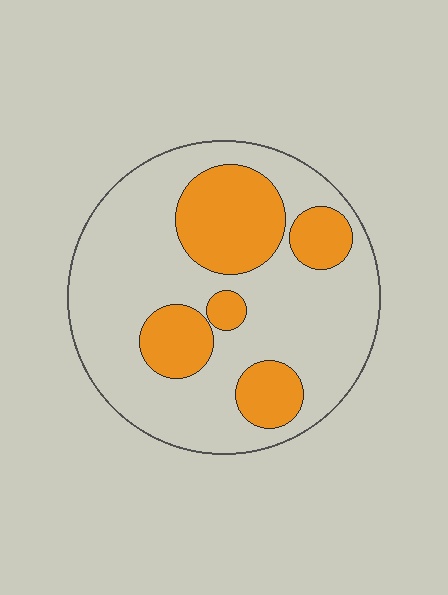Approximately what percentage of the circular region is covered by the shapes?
Approximately 30%.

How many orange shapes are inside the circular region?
5.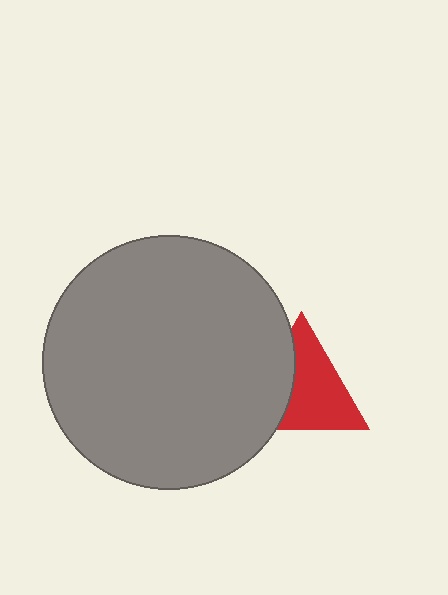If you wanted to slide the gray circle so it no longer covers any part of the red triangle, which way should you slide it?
Slide it left — that is the most direct way to separate the two shapes.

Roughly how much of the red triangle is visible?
About half of it is visible (roughly 64%).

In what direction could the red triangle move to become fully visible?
The red triangle could move right. That would shift it out from behind the gray circle entirely.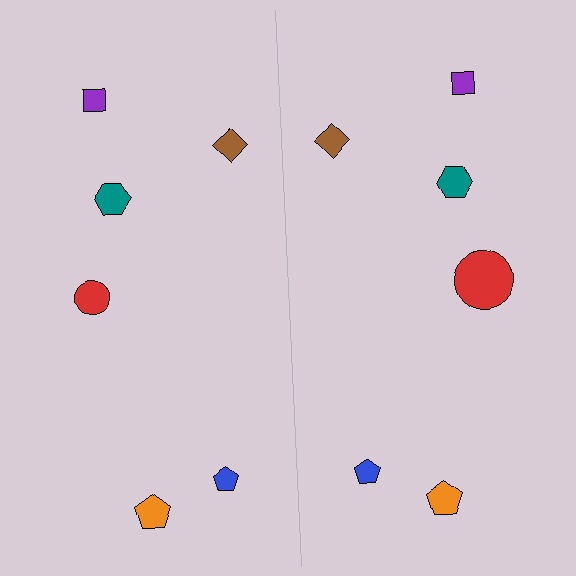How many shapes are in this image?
There are 12 shapes in this image.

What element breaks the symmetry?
The red circle on the right side has a different size than its mirror counterpart.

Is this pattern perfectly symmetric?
No, the pattern is not perfectly symmetric. The red circle on the right side has a different size than its mirror counterpart.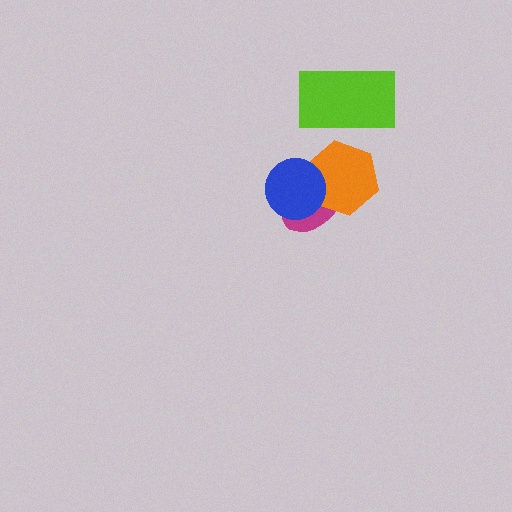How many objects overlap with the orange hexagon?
2 objects overlap with the orange hexagon.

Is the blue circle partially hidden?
No, no other shape covers it.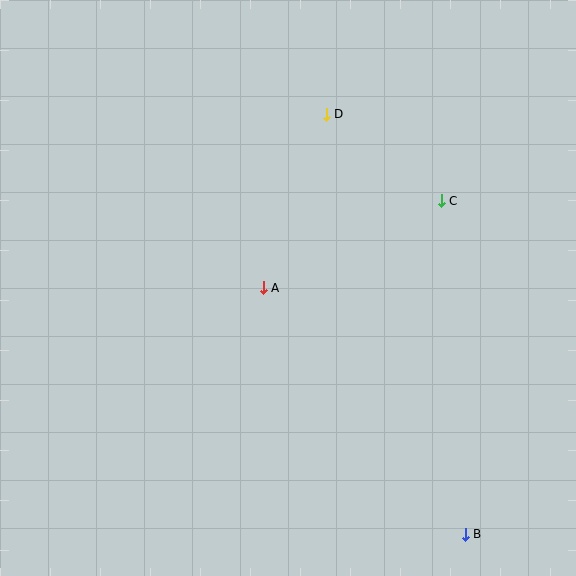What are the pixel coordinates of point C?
Point C is at (441, 201).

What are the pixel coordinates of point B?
Point B is at (465, 534).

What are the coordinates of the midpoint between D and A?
The midpoint between D and A is at (295, 201).